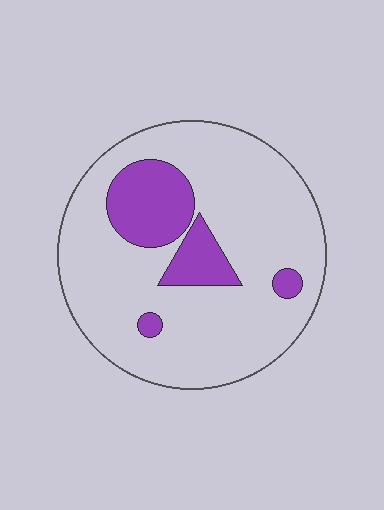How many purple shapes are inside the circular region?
4.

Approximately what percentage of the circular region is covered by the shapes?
Approximately 20%.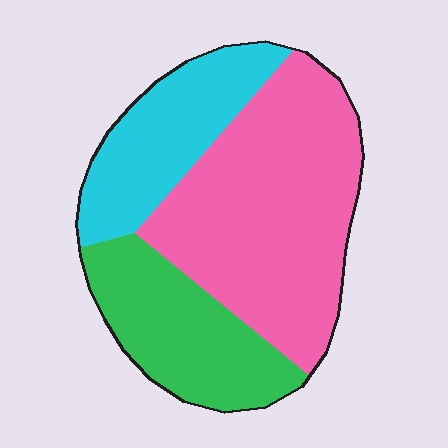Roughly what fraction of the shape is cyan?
Cyan covers around 25% of the shape.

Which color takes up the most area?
Pink, at roughly 50%.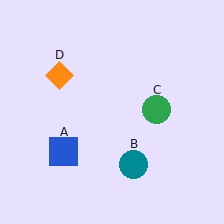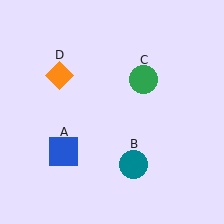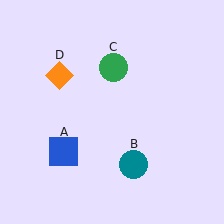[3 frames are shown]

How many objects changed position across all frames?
1 object changed position: green circle (object C).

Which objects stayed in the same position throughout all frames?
Blue square (object A) and teal circle (object B) and orange diamond (object D) remained stationary.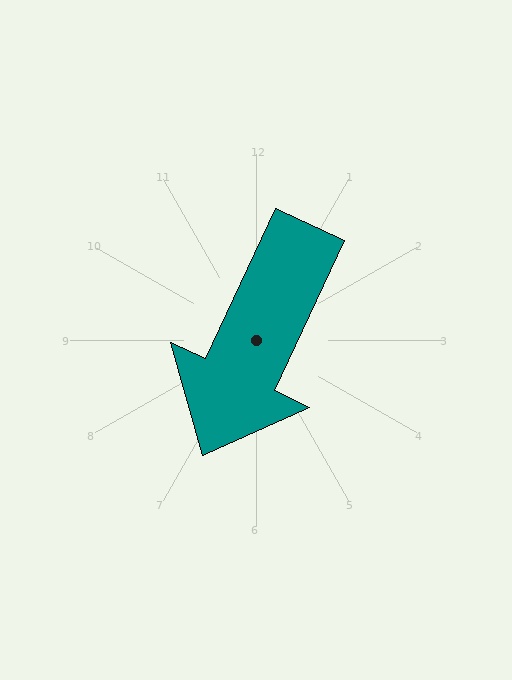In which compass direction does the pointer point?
Southwest.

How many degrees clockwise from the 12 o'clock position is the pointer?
Approximately 205 degrees.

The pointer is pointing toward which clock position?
Roughly 7 o'clock.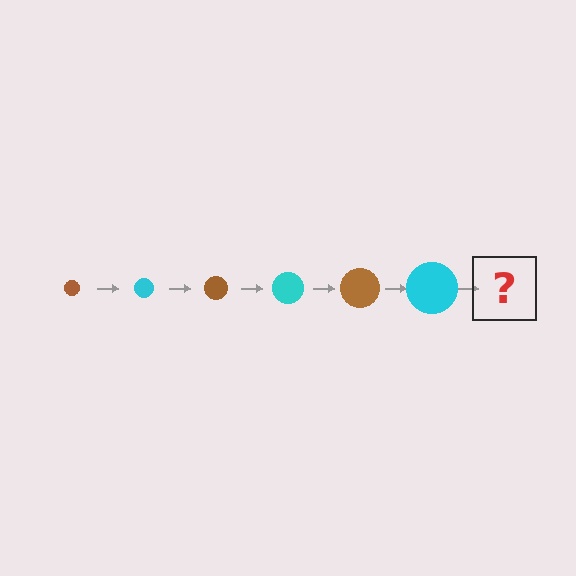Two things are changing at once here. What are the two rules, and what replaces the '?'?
The two rules are that the circle grows larger each step and the color cycles through brown and cyan. The '?' should be a brown circle, larger than the previous one.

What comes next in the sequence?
The next element should be a brown circle, larger than the previous one.